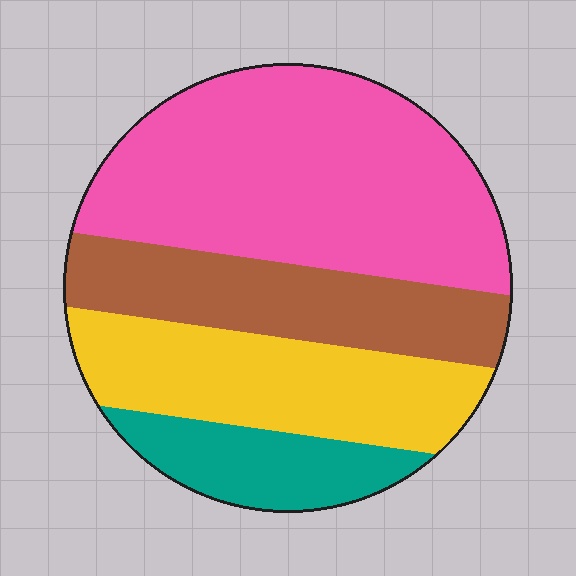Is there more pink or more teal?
Pink.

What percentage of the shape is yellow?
Yellow takes up less than a quarter of the shape.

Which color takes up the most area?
Pink, at roughly 45%.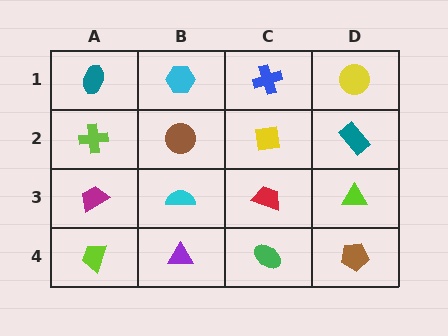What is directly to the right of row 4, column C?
A brown pentagon.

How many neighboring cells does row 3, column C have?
4.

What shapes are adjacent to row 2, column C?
A blue cross (row 1, column C), a red trapezoid (row 3, column C), a brown circle (row 2, column B), a teal rectangle (row 2, column D).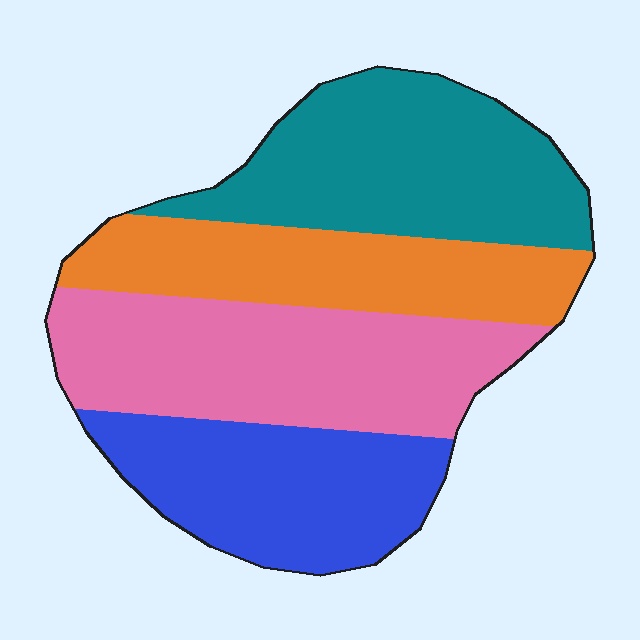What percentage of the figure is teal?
Teal covers about 25% of the figure.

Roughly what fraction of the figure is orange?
Orange covers 21% of the figure.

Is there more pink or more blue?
Pink.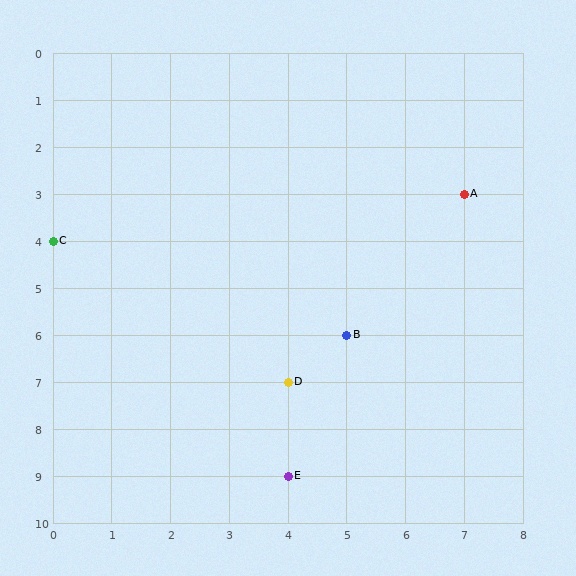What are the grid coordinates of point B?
Point B is at grid coordinates (5, 6).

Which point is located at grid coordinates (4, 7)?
Point D is at (4, 7).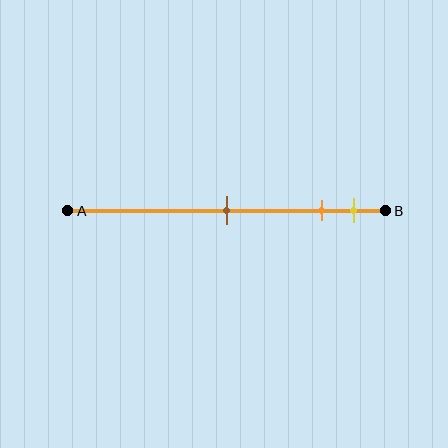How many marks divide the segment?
There are 3 marks dividing the segment.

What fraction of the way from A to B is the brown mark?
The brown mark is approximately 50% (0.5) of the way from A to B.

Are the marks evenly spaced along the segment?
No, the marks are not evenly spaced.